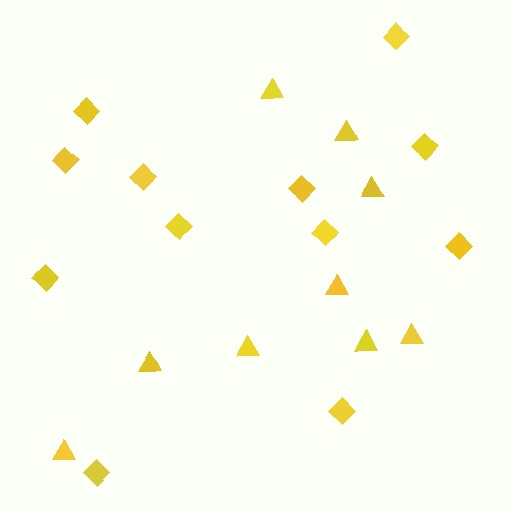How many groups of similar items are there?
There are 2 groups: one group of triangles (9) and one group of diamonds (12).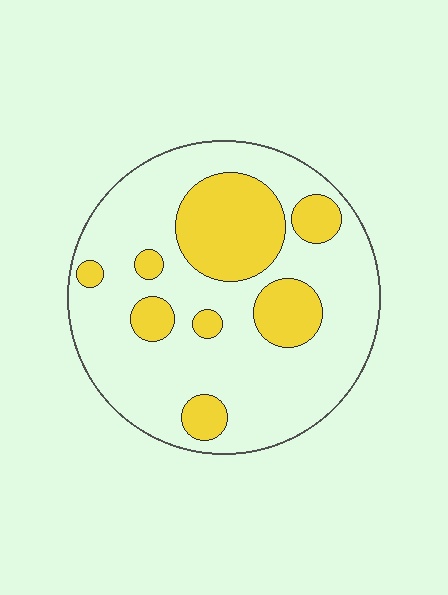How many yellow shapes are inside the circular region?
8.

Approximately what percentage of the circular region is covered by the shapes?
Approximately 25%.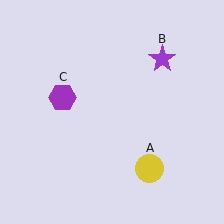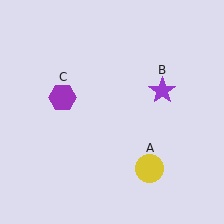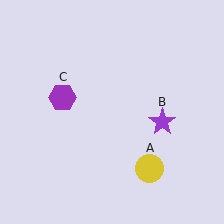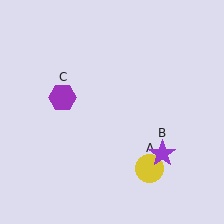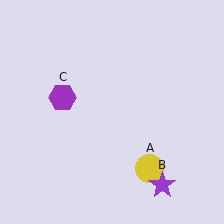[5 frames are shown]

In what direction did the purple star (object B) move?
The purple star (object B) moved down.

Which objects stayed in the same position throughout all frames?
Yellow circle (object A) and purple hexagon (object C) remained stationary.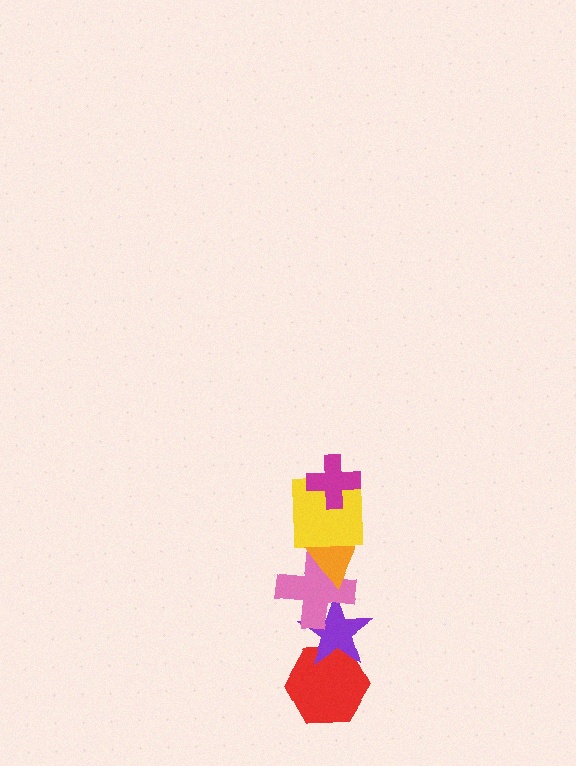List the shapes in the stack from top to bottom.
From top to bottom: the magenta cross, the yellow square, the orange triangle, the pink cross, the purple star, the red hexagon.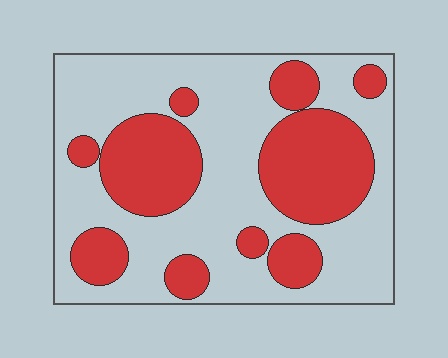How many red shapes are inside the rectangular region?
10.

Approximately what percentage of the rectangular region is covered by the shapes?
Approximately 35%.